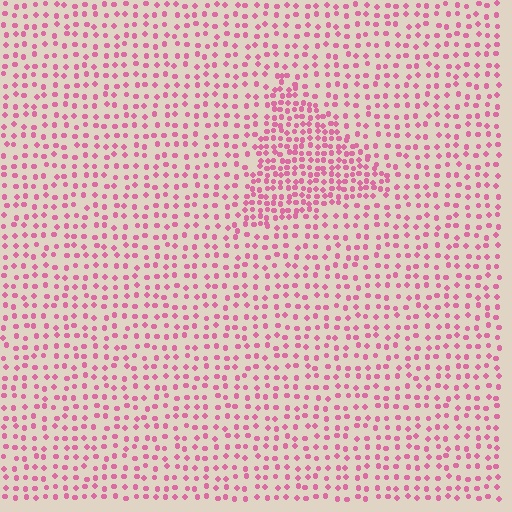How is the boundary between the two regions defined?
The boundary is defined by a change in element density (approximately 2.0x ratio). All elements are the same color, size, and shape.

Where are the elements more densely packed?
The elements are more densely packed inside the triangle boundary.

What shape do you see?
I see a triangle.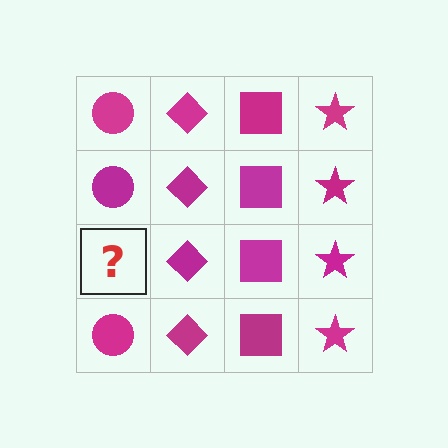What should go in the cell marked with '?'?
The missing cell should contain a magenta circle.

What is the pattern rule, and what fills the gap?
The rule is that each column has a consistent shape. The gap should be filled with a magenta circle.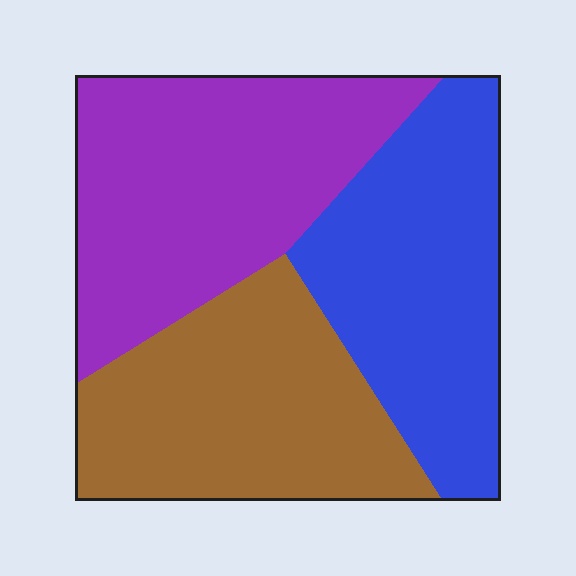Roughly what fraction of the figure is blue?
Blue covers roughly 30% of the figure.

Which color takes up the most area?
Purple, at roughly 35%.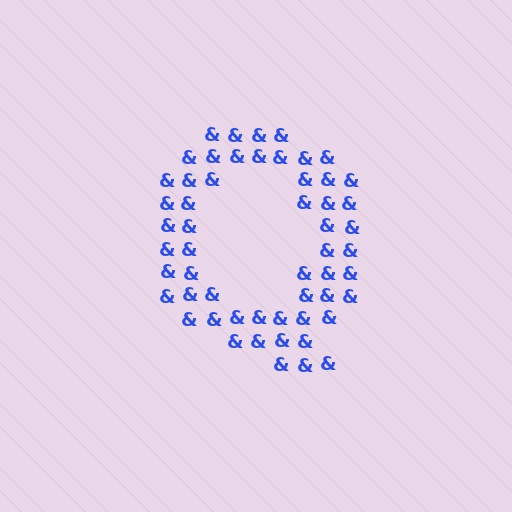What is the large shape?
The large shape is the letter Q.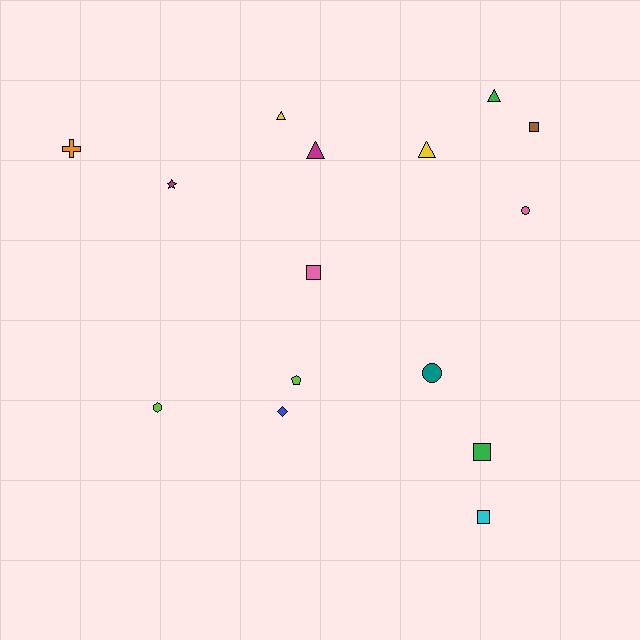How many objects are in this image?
There are 15 objects.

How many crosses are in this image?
There is 1 cross.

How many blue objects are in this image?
There is 1 blue object.